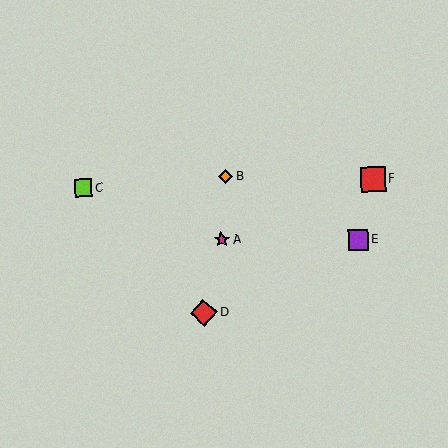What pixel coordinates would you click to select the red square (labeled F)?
Click at (373, 179) to select the red square F.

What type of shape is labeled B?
Shape B is an orange diamond.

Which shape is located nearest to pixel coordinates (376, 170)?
The red square (labeled F) at (373, 179) is nearest to that location.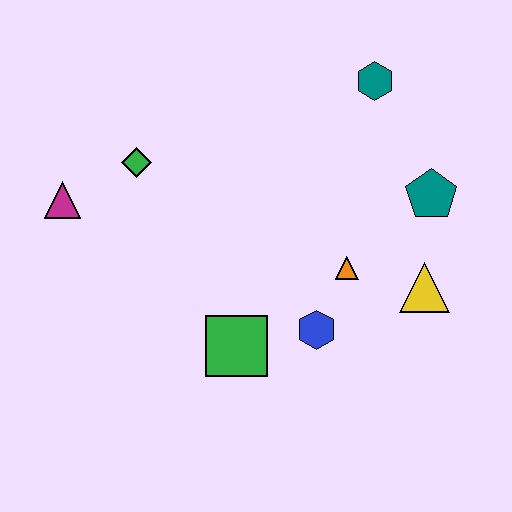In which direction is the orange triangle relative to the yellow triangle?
The orange triangle is to the left of the yellow triangle.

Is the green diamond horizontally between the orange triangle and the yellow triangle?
No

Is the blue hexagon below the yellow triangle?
Yes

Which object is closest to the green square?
The blue hexagon is closest to the green square.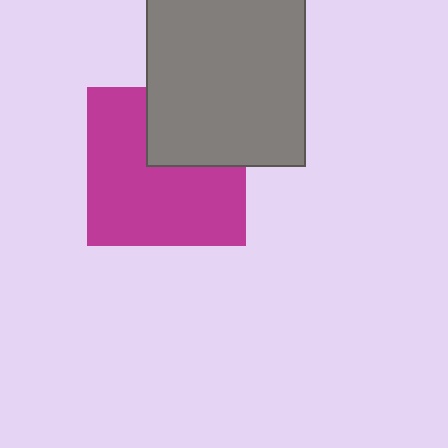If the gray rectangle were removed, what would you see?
You would see the complete magenta square.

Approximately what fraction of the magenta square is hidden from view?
Roughly 32% of the magenta square is hidden behind the gray rectangle.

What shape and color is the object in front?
The object in front is a gray rectangle.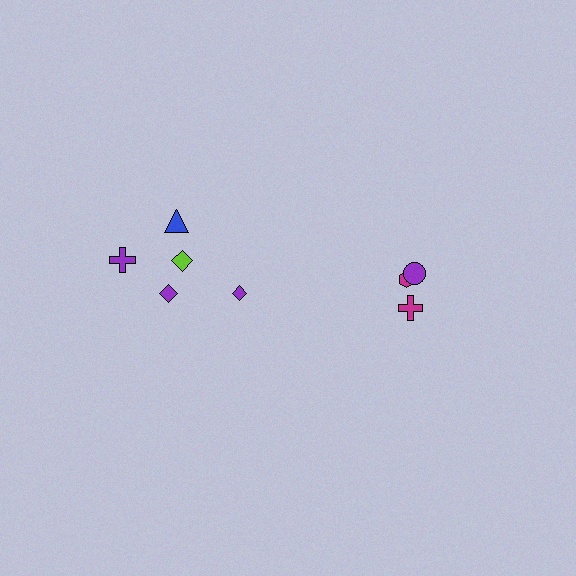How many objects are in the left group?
There are 5 objects.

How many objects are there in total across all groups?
There are 8 objects.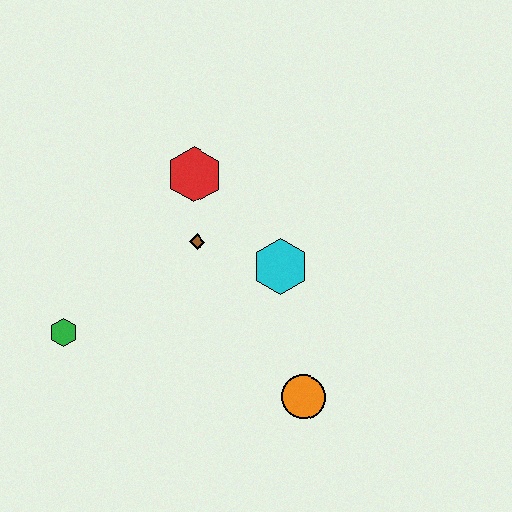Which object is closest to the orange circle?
The cyan hexagon is closest to the orange circle.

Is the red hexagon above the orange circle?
Yes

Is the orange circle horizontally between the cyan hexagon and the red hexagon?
No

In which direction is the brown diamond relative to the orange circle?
The brown diamond is above the orange circle.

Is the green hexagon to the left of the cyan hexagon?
Yes